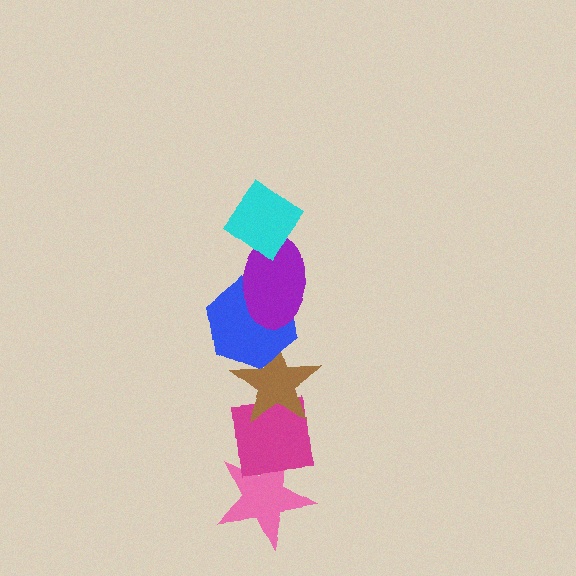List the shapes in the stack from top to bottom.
From top to bottom: the cyan diamond, the purple ellipse, the blue hexagon, the brown star, the magenta square, the pink star.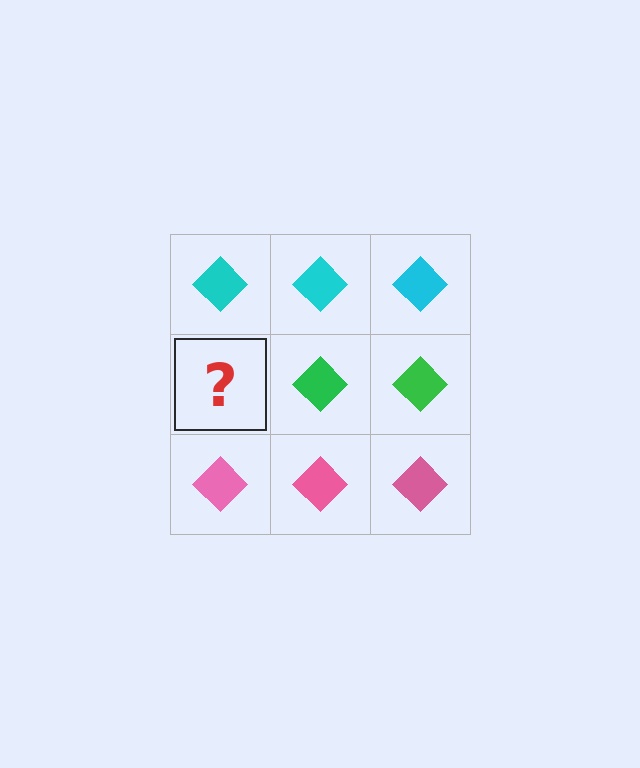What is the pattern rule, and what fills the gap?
The rule is that each row has a consistent color. The gap should be filled with a green diamond.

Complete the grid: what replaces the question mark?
The question mark should be replaced with a green diamond.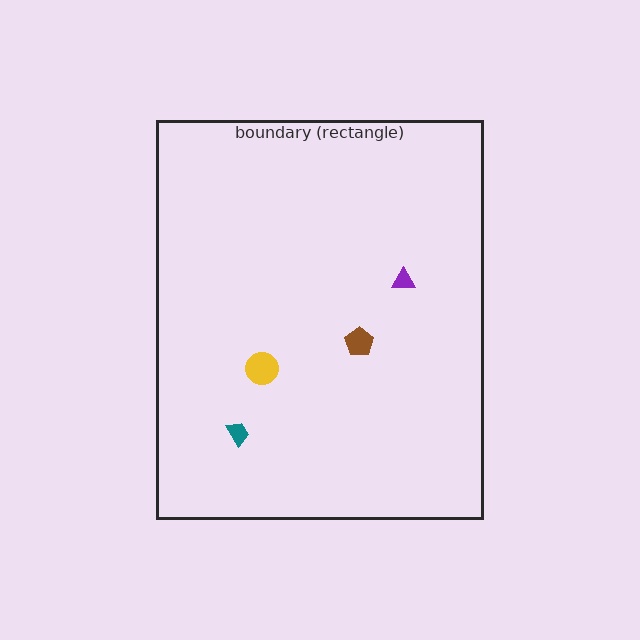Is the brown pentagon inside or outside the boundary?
Inside.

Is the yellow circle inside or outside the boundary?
Inside.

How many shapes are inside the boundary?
4 inside, 0 outside.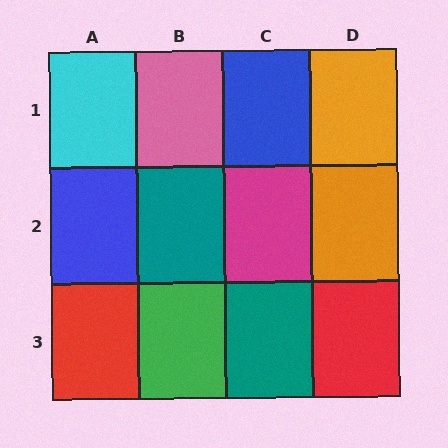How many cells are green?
1 cell is green.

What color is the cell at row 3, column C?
Teal.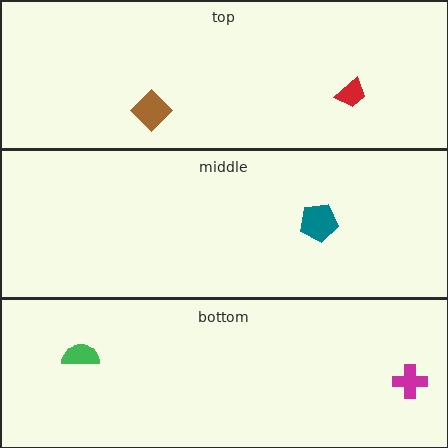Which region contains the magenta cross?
The bottom region.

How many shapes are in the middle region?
1.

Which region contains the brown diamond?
The top region.